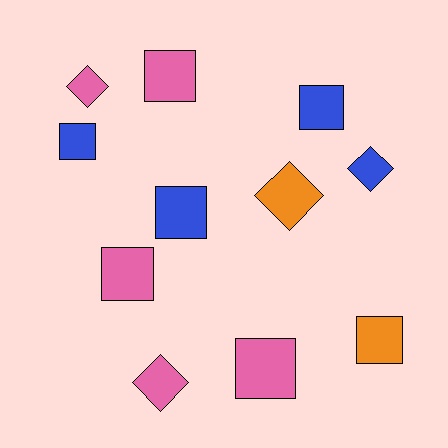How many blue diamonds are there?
There is 1 blue diamond.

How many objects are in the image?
There are 11 objects.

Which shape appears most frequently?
Square, with 7 objects.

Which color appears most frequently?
Pink, with 5 objects.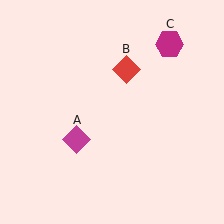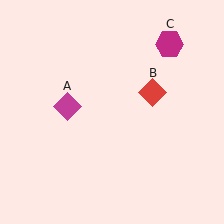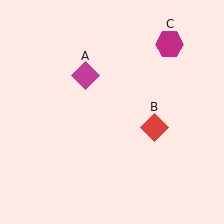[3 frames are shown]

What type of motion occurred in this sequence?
The magenta diamond (object A), red diamond (object B) rotated clockwise around the center of the scene.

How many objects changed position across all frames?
2 objects changed position: magenta diamond (object A), red diamond (object B).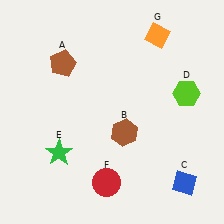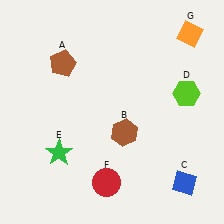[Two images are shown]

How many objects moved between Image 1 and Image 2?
1 object moved between the two images.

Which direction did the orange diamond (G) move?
The orange diamond (G) moved right.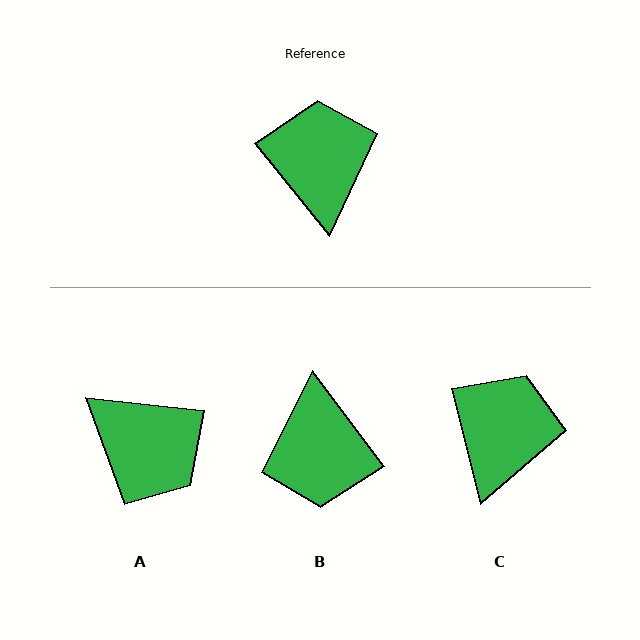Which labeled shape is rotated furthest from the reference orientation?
B, about 178 degrees away.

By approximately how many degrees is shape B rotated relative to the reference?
Approximately 178 degrees counter-clockwise.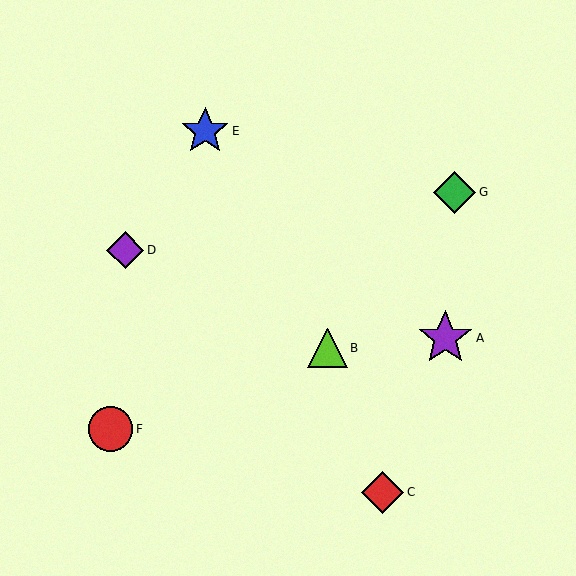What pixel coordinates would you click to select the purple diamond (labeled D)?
Click at (125, 250) to select the purple diamond D.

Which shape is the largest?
The purple star (labeled A) is the largest.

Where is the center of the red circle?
The center of the red circle is at (111, 429).